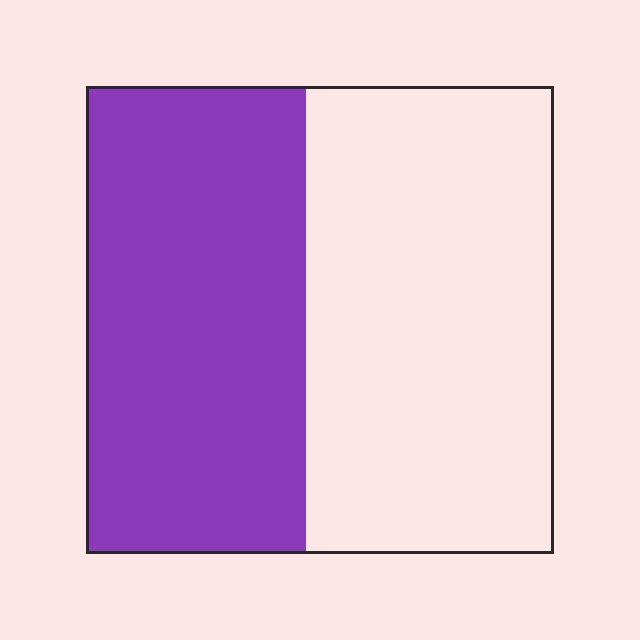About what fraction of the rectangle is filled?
About one half (1/2).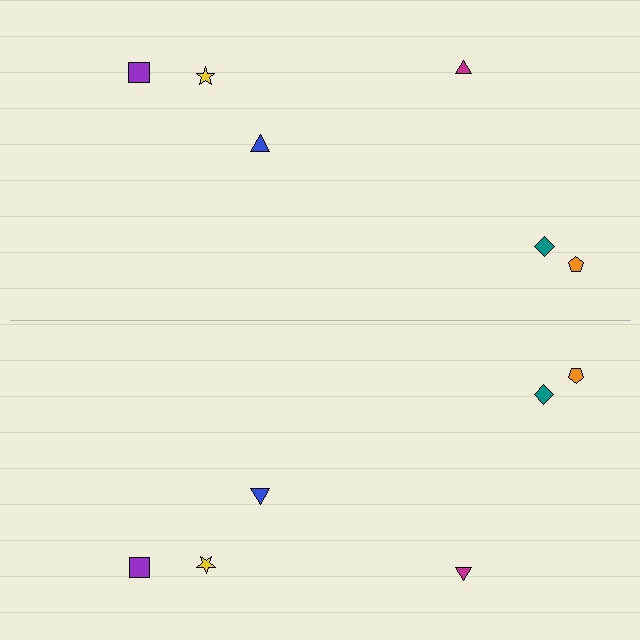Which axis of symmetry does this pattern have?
The pattern has a horizontal axis of symmetry running through the center of the image.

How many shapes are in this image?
There are 12 shapes in this image.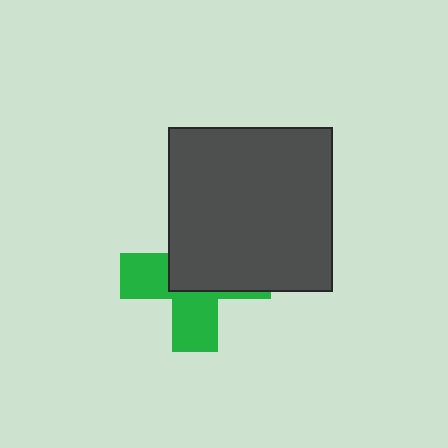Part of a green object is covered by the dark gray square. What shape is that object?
It is a cross.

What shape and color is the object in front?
The object in front is a dark gray square.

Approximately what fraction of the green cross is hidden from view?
Roughly 54% of the green cross is hidden behind the dark gray square.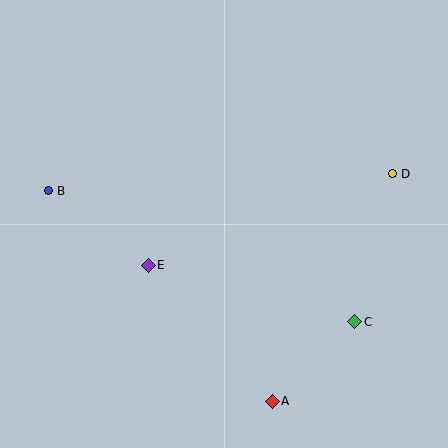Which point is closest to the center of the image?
Point E at (148, 265) is closest to the center.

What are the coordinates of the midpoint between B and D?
The midpoint between B and D is at (220, 182).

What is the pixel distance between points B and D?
The distance between B and D is 345 pixels.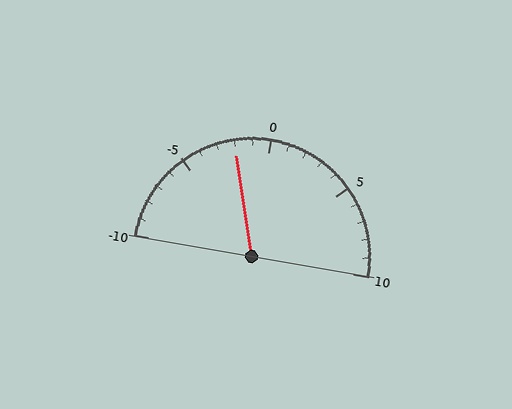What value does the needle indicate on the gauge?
The needle indicates approximately -2.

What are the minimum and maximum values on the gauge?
The gauge ranges from -10 to 10.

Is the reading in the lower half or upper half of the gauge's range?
The reading is in the lower half of the range (-10 to 10).